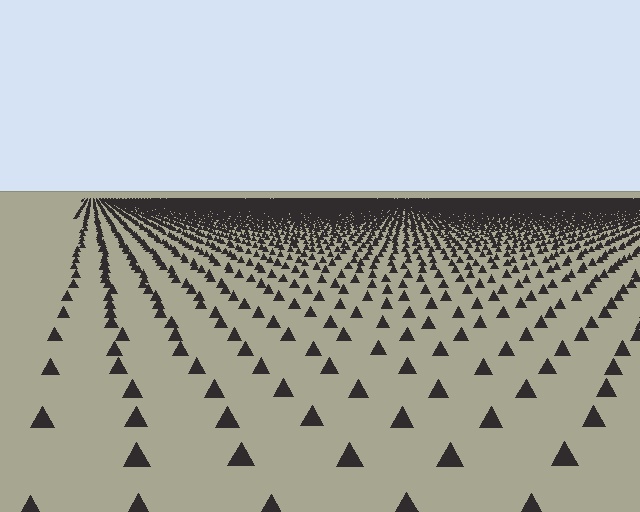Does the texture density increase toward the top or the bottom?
Density increases toward the top.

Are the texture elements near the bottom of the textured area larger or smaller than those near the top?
Larger. Near the bottom, elements are closer to the viewer and appear at a bigger on-screen size.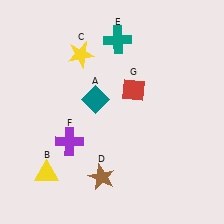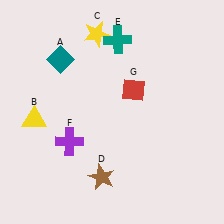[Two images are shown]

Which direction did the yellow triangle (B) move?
The yellow triangle (B) moved up.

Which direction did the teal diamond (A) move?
The teal diamond (A) moved up.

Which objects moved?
The objects that moved are: the teal diamond (A), the yellow triangle (B), the yellow star (C).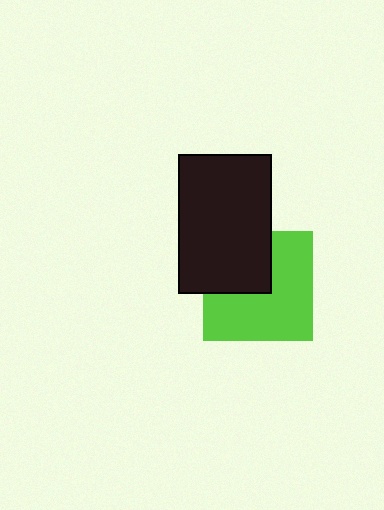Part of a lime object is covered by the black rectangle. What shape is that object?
It is a square.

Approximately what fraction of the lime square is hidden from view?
Roughly 35% of the lime square is hidden behind the black rectangle.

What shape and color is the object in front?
The object in front is a black rectangle.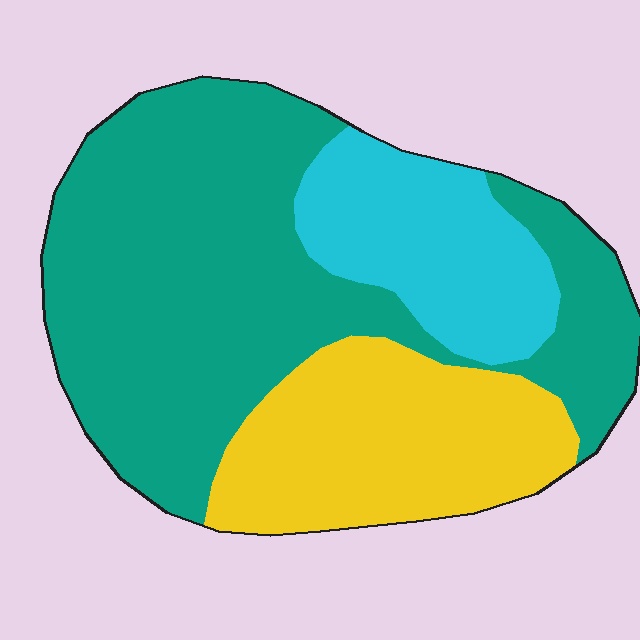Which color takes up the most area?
Teal, at roughly 55%.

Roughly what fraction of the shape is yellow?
Yellow takes up about one quarter (1/4) of the shape.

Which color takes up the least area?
Cyan, at roughly 20%.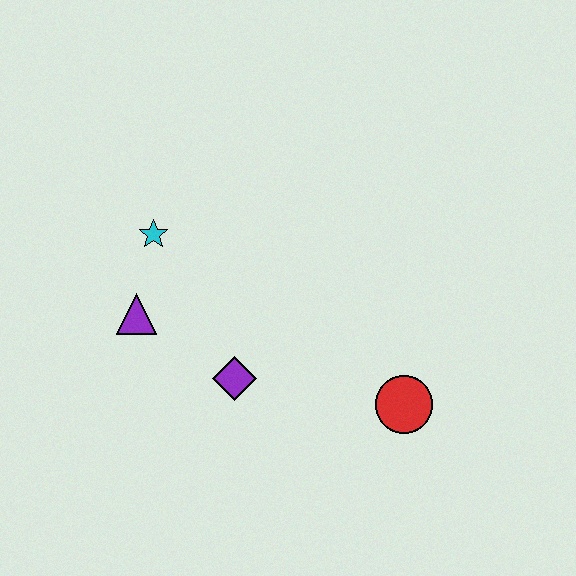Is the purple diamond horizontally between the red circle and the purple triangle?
Yes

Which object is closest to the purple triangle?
The cyan star is closest to the purple triangle.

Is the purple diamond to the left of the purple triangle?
No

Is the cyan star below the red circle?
No